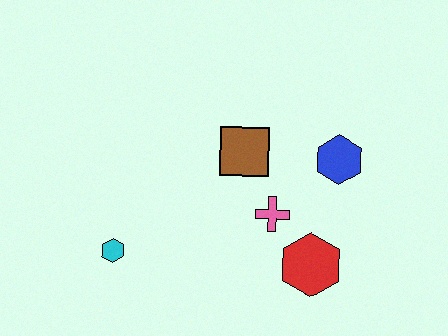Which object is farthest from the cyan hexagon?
The blue hexagon is farthest from the cyan hexagon.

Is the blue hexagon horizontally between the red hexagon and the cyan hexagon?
No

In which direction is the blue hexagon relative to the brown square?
The blue hexagon is to the right of the brown square.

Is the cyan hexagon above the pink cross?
No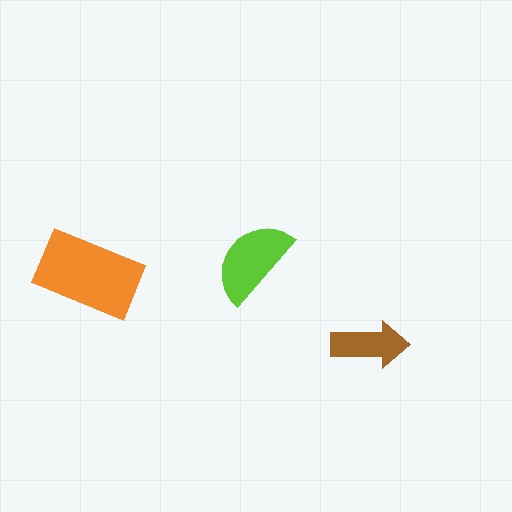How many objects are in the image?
There are 3 objects in the image.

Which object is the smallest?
The brown arrow.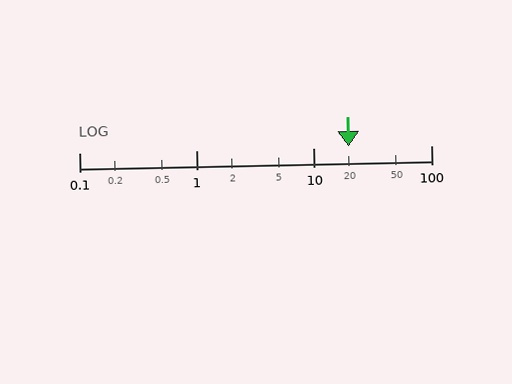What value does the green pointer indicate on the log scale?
The pointer indicates approximately 20.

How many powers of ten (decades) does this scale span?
The scale spans 3 decades, from 0.1 to 100.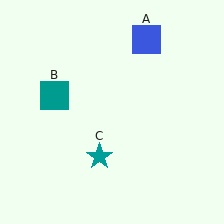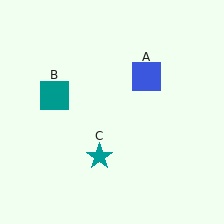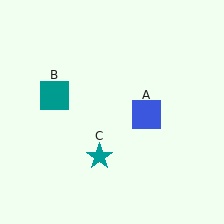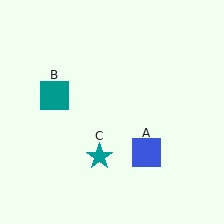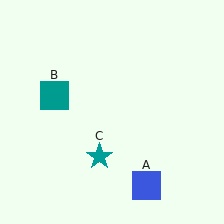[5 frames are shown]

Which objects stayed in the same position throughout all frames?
Teal square (object B) and teal star (object C) remained stationary.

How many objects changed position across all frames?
1 object changed position: blue square (object A).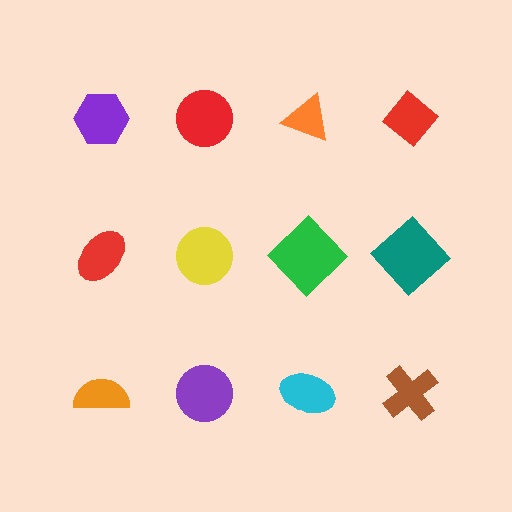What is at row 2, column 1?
A red ellipse.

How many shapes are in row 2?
4 shapes.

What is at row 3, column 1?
An orange semicircle.